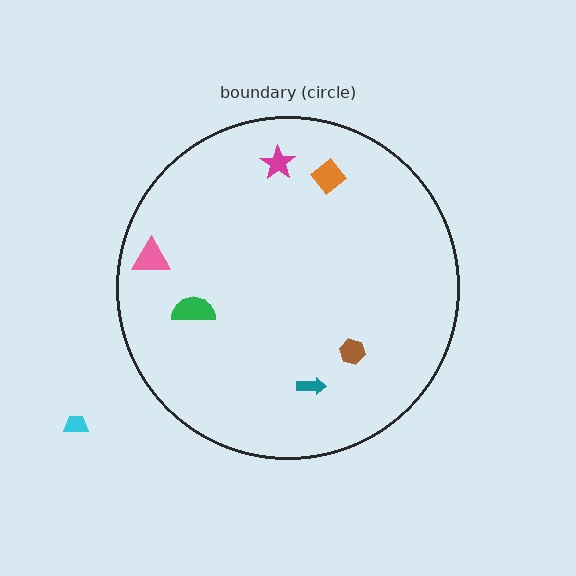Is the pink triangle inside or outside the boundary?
Inside.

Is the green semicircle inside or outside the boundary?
Inside.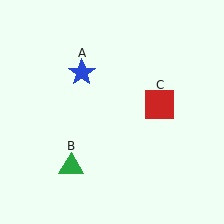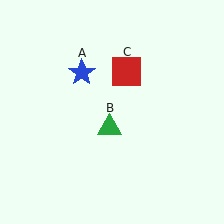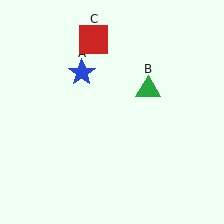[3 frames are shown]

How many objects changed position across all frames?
2 objects changed position: green triangle (object B), red square (object C).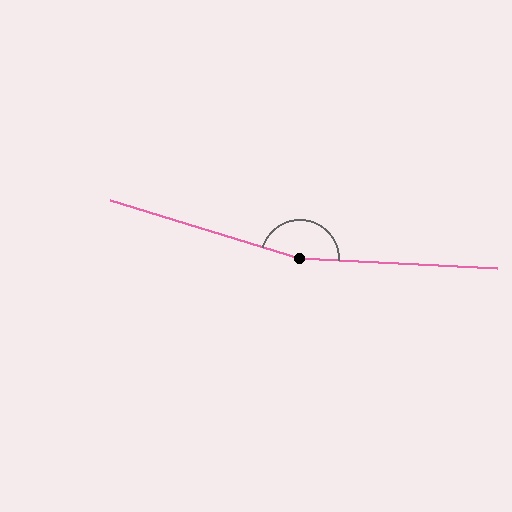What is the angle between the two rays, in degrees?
Approximately 166 degrees.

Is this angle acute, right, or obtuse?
It is obtuse.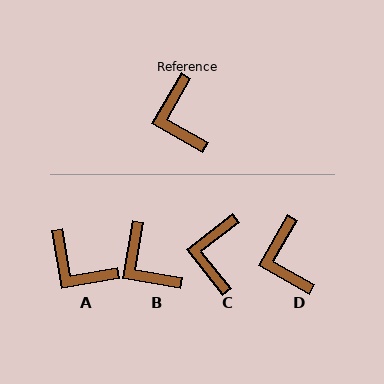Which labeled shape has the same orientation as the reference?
D.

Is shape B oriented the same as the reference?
No, it is off by about 20 degrees.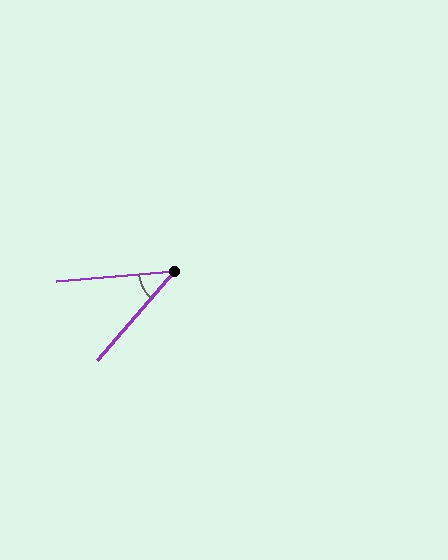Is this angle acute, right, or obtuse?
It is acute.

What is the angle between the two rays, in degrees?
Approximately 44 degrees.